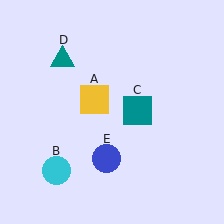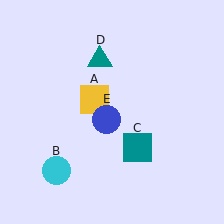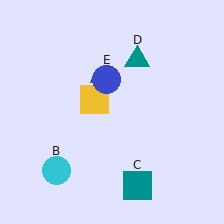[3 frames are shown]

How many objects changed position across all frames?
3 objects changed position: teal square (object C), teal triangle (object D), blue circle (object E).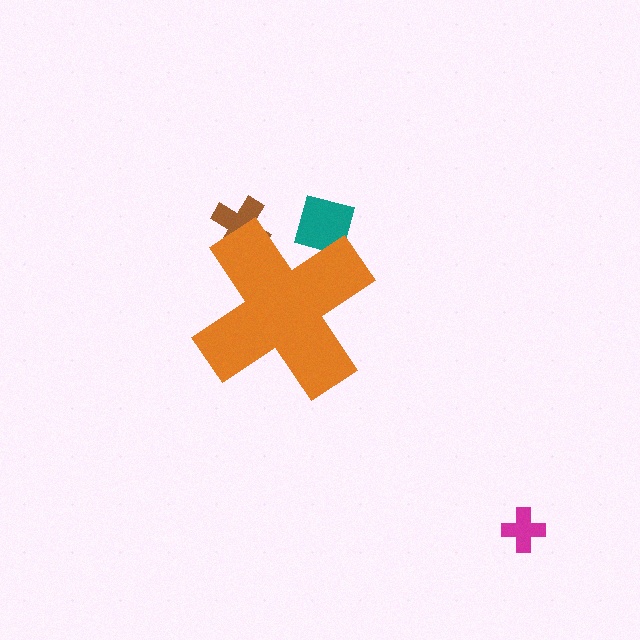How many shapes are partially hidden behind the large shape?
2 shapes are partially hidden.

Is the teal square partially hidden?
Yes, the teal square is partially hidden behind the orange cross.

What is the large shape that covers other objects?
An orange cross.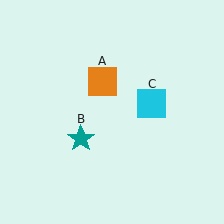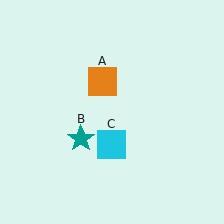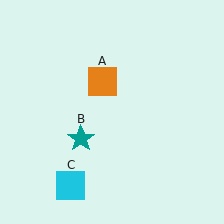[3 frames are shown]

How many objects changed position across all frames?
1 object changed position: cyan square (object C).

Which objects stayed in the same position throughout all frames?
Orange square (object A) and teal star (object B) remained stationary.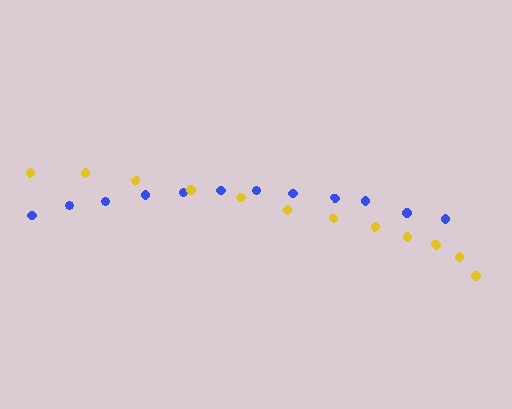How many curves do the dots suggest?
There are 2 distinct paths.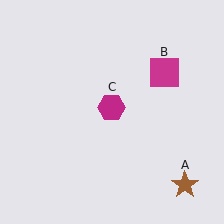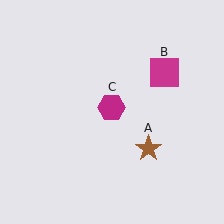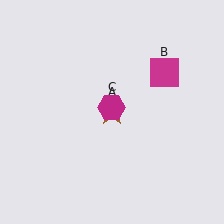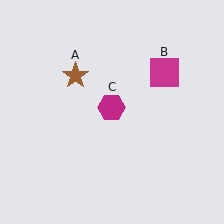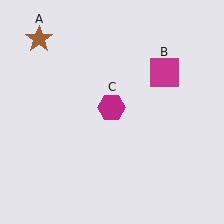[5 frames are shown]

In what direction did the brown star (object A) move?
The brown star (object A) moved up and to the left.